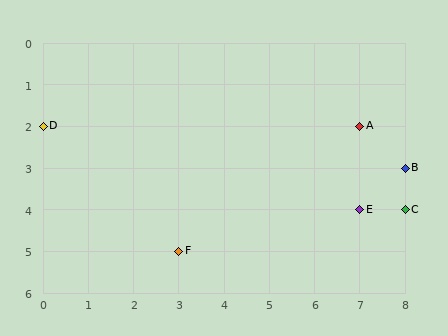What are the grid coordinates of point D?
Point D is at grid coordinates (0, 2).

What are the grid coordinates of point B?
Point B is at grid coordinates (8, 3).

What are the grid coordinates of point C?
Point C is at grid coordinates (8, 4).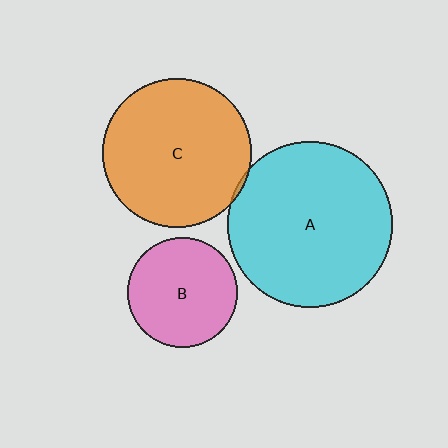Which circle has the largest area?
Circle A (cyan).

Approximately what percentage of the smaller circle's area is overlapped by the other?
Approximately 5%.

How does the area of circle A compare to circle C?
Approximately 1.2 times.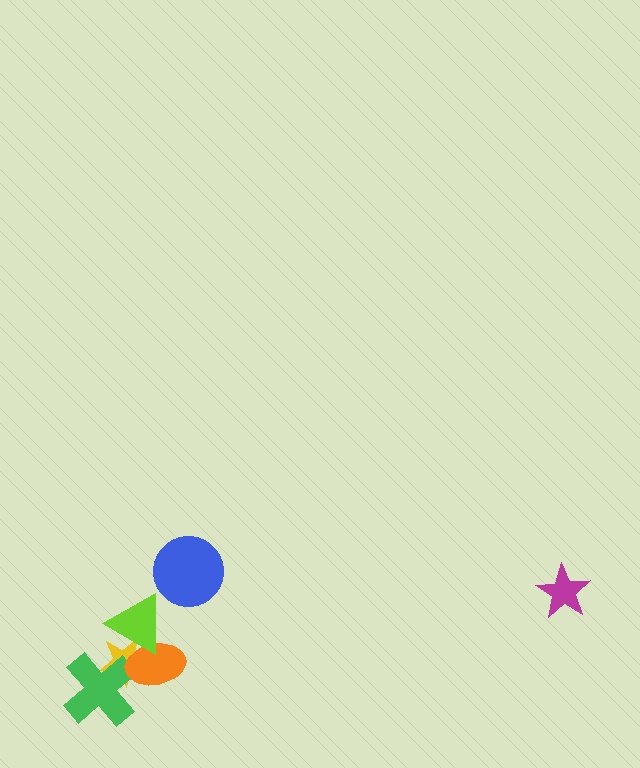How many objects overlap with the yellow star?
3 objects overlap with the yellow star.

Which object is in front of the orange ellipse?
The lime triangle is in front of the orange ellipse.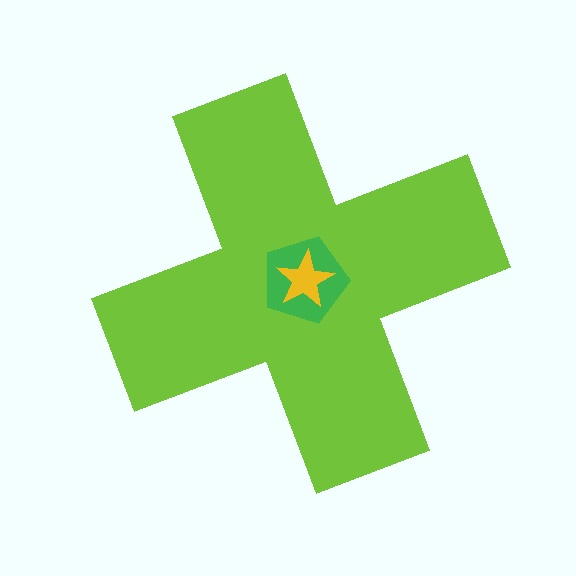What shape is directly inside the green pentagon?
The yellow star.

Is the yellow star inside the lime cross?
Yes.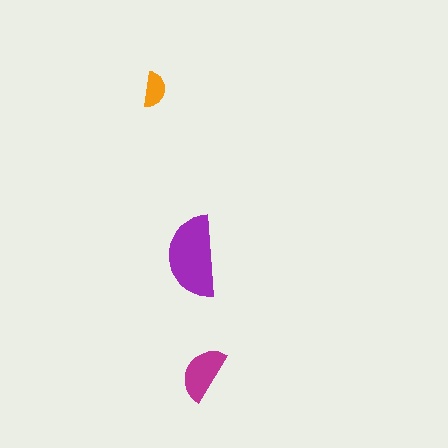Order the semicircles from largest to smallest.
the purple one, the magenta one, the orange one.